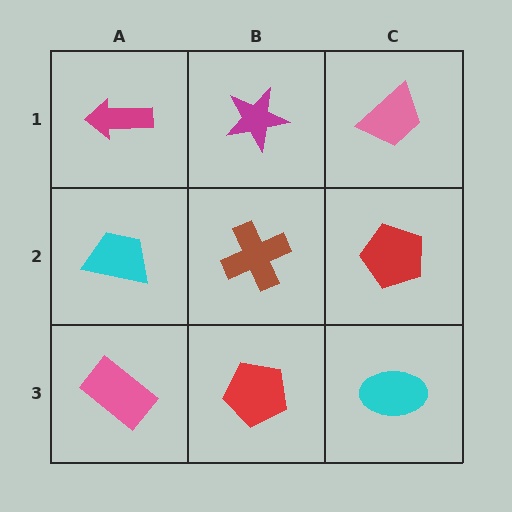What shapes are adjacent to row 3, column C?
A red pentagon (row 2, column C), a red pentagon (row 3, column B).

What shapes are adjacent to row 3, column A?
A cyan trapezoid (row 2, column A), a red pentagon (row 3, column B).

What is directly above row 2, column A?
A magenta arrow.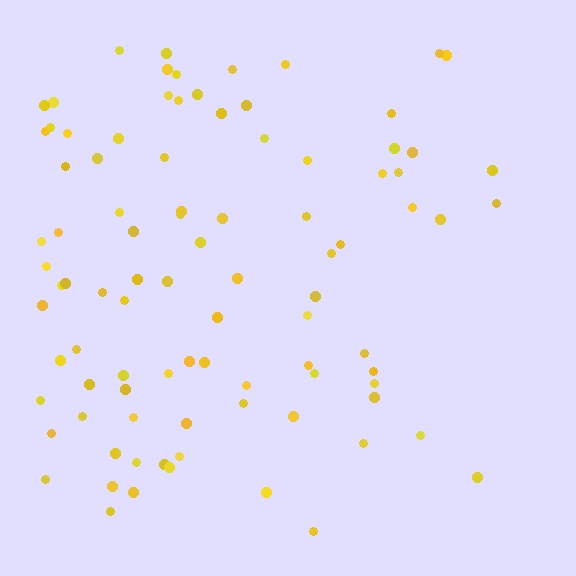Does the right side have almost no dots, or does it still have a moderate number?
Still a moderate number, just noticeably fewer than the left.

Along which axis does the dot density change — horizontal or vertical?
Horizontal.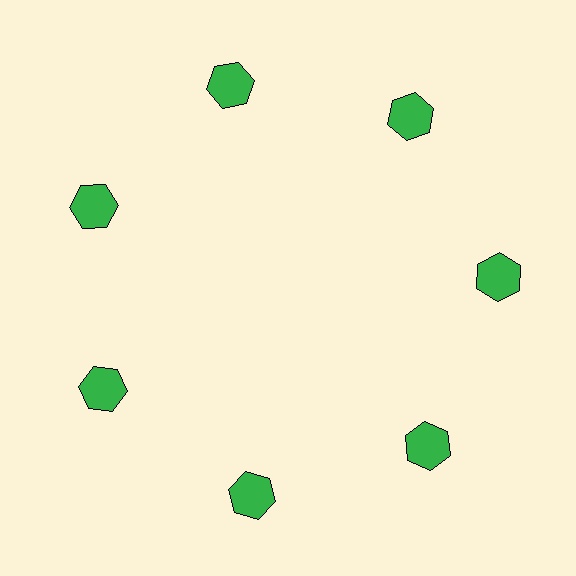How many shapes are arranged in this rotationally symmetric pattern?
There are 7 shapes, arranged in 7 groups of 1.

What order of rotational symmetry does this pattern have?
This pattern has 7-fold rotational symmetry.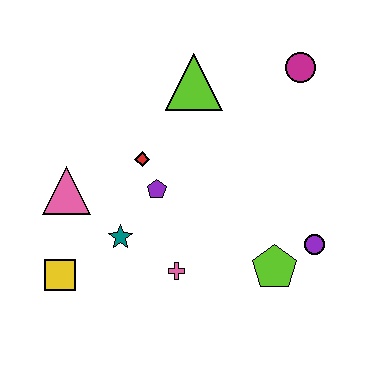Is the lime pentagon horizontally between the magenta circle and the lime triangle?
Yes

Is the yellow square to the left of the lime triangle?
Yes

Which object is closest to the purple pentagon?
The red diamond is closest to the purple pentagon.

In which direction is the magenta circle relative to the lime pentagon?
The magenta circle is above the lime pentagon.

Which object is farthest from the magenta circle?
The yellow square is farthest from the magenta circle.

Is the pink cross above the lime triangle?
No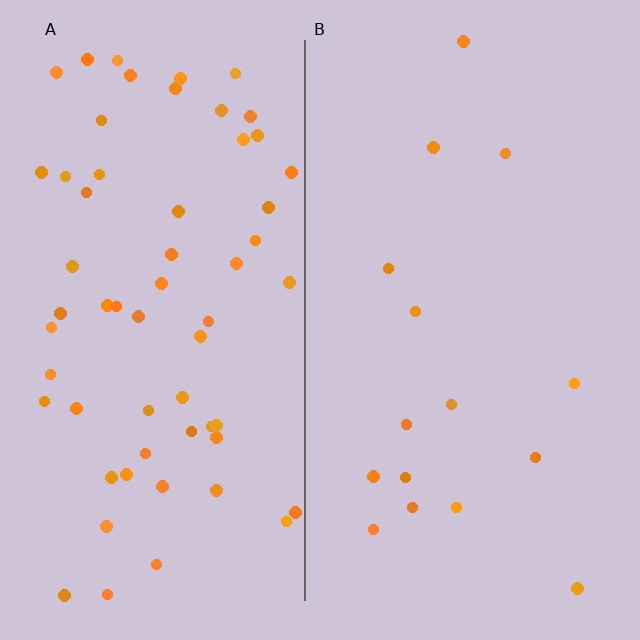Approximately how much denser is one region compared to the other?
Approximately 3.9× — region A over region B.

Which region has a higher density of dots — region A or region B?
A (the left).